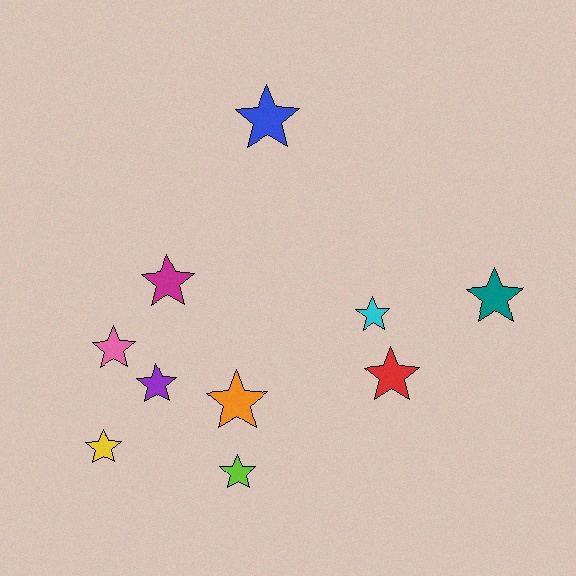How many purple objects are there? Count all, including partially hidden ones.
There is 1 purple object.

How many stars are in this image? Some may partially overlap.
There are 10 stars.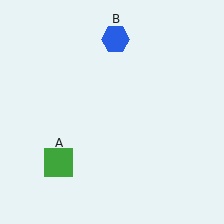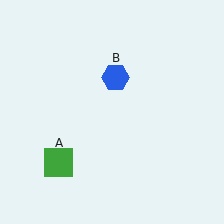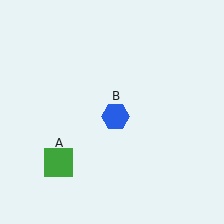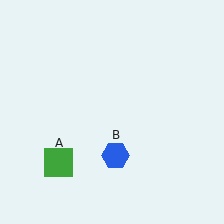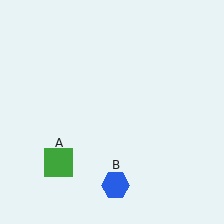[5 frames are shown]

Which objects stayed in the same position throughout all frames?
Green square (object A) remained stationary.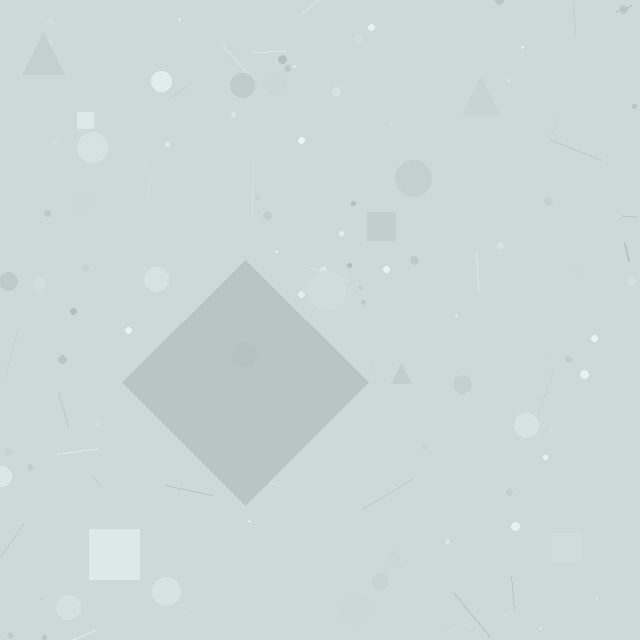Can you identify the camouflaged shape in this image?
The camouflaged shape is a diamond.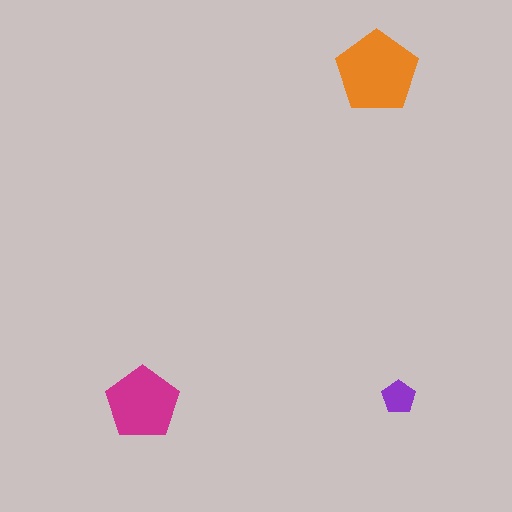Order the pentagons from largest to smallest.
the orange one, the magenta one, the purple one.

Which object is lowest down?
The magenta pentagon is bottommost.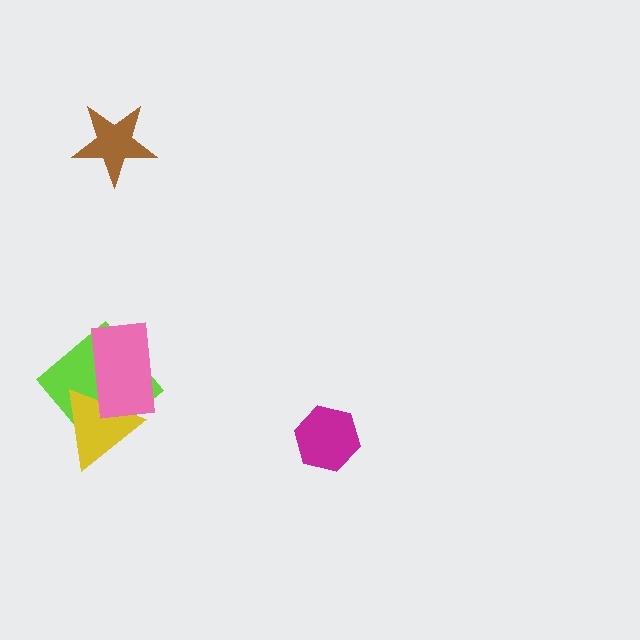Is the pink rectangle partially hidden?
No, no other shape covers it.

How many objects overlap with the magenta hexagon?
0 objects overlap with the magenta hexagon.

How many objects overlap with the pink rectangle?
2 objects overlap with the pink rectangle.